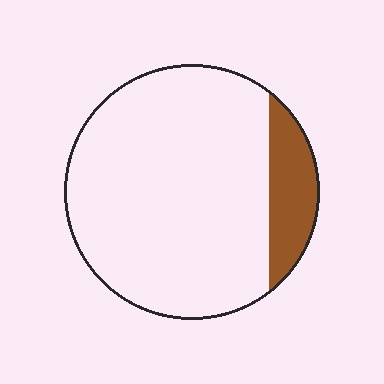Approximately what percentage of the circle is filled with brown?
Approximately 15%.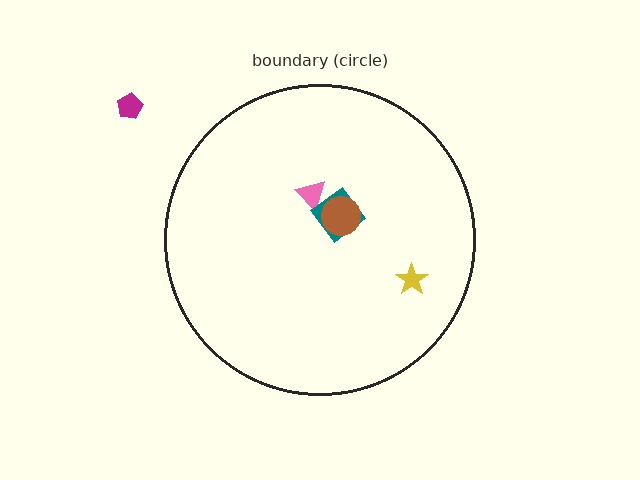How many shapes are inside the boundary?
4 inside, 1 outside.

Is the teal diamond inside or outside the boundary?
Inside.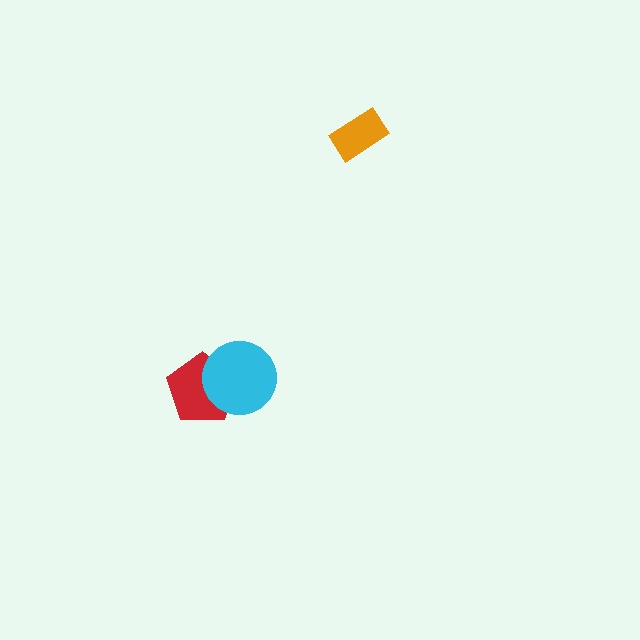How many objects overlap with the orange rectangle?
0 objects overlap with the orange rectangle.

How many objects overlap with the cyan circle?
1 object overlaps with the cyan circle.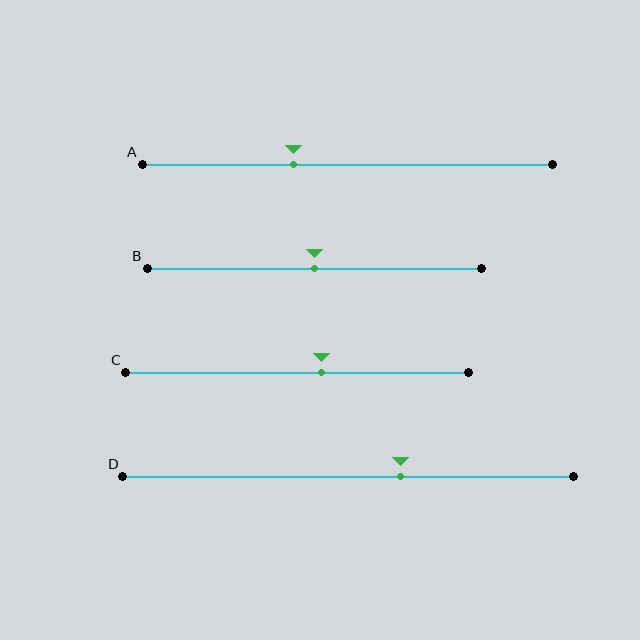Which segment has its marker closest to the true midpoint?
Segment B has its marker closest to the true midpoint.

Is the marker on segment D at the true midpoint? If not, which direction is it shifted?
No, the marker on segment D is shifted to the right by about 12% of the segment length.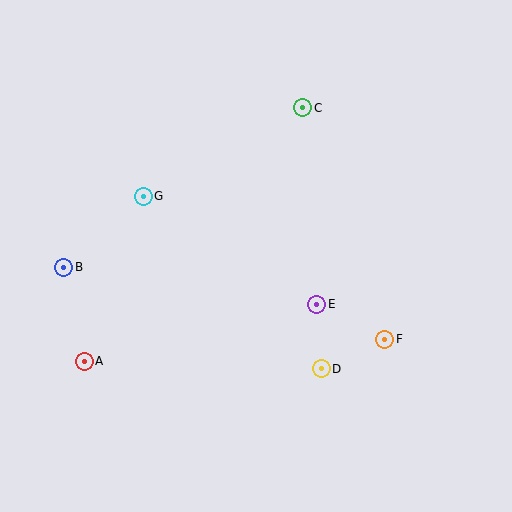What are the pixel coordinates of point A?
Point A is at (84, 361).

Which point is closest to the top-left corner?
Point G is closest to the top-left corner.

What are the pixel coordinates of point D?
Point D is at (321, 369).